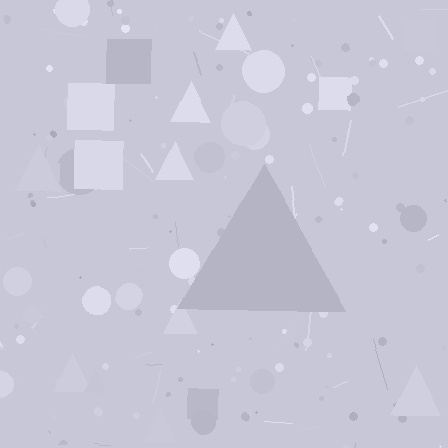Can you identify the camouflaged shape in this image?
The camouflaged shape is a triangle.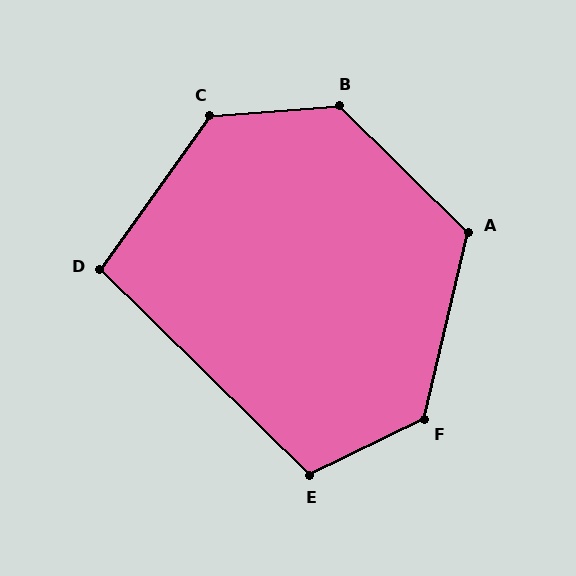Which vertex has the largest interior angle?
B, at approximately 131 degrees.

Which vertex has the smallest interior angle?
D, at approximately 99 degrees.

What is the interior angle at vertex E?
Approximately 109 degrees (obtuse).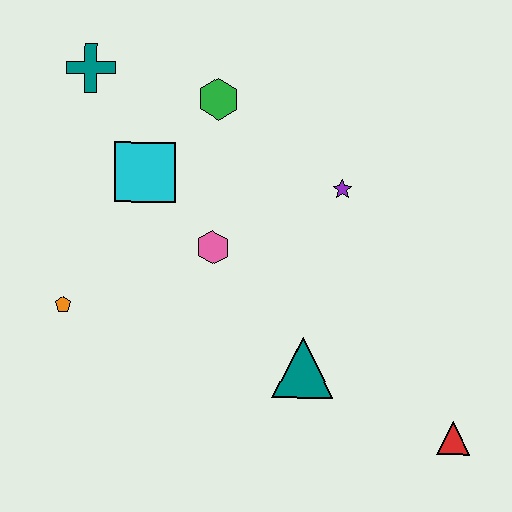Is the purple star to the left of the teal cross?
No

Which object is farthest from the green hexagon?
The red triangle is farthest from the green hexagon.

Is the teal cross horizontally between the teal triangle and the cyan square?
No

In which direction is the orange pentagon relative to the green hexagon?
The orange pentagon is below the green hexagon.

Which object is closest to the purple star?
The pink hexagon is closest to the purple star.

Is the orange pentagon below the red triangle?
No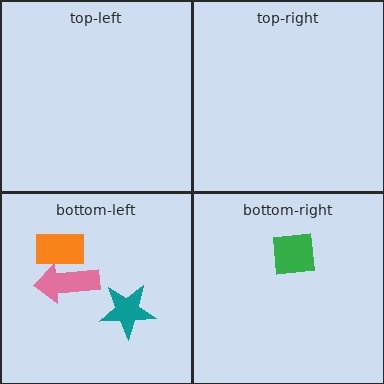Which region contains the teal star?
The bottom-left region.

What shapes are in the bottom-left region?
The teal star, the pink arrow, the orange rectangle.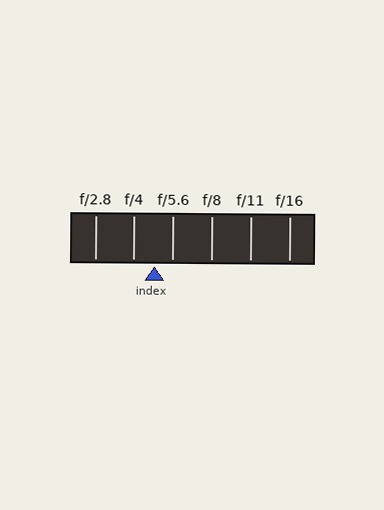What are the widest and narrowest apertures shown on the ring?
The widest aperture shown is f/2.8 and the narrowest is f/16.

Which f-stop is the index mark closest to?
The index mark is closest to f/5.6.